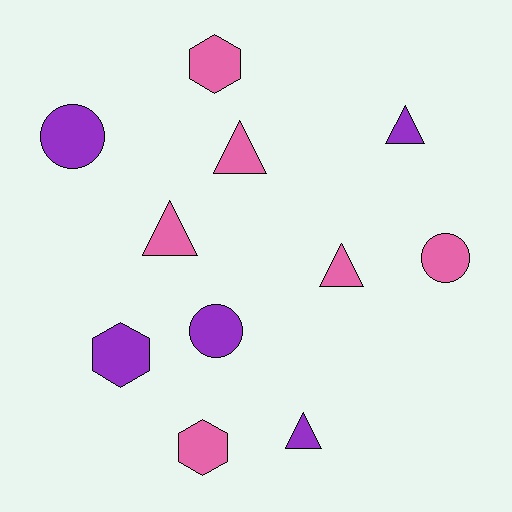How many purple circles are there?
There are 2 purple circles.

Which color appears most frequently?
Pink, with 6 objects.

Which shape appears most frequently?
Triangle, with 5 objects.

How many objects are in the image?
There are 11 objects.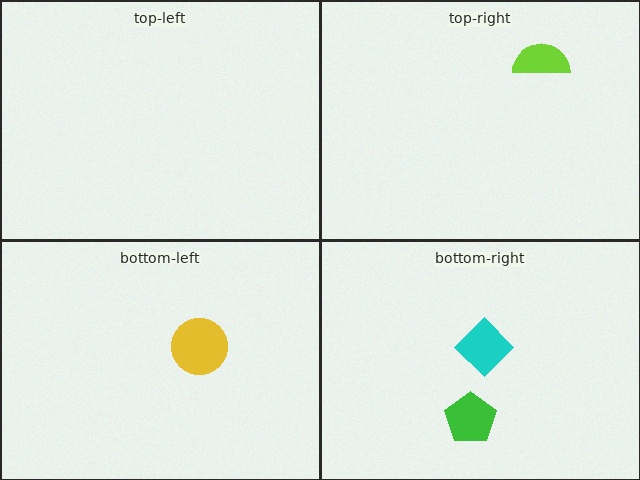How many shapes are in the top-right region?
1.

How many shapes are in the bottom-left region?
1.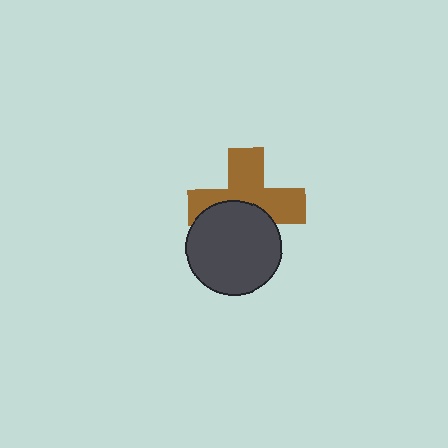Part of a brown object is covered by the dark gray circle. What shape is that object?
It is a cross.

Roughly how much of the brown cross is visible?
About half of it is visible (roughly 59%).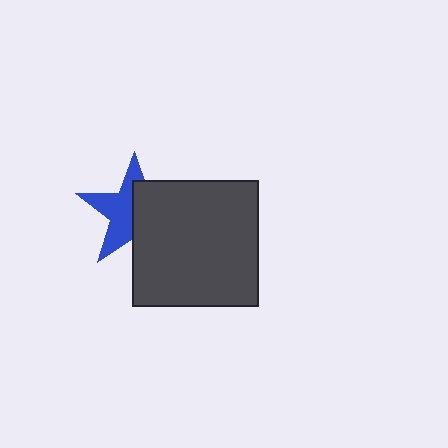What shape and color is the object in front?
The object in front is a dark gray square.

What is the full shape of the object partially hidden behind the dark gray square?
The partially hidden object is a blue star.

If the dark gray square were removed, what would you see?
You would see the complete blue star.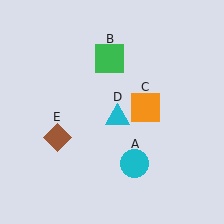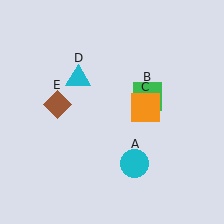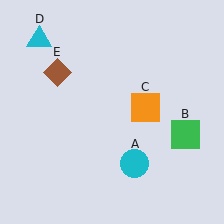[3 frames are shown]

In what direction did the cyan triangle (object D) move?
The cyan triangle (object D) moved up and to the left.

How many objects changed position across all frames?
3 objects changed position: green square (object B), cyan triangle (object D), brown diamond (object E).